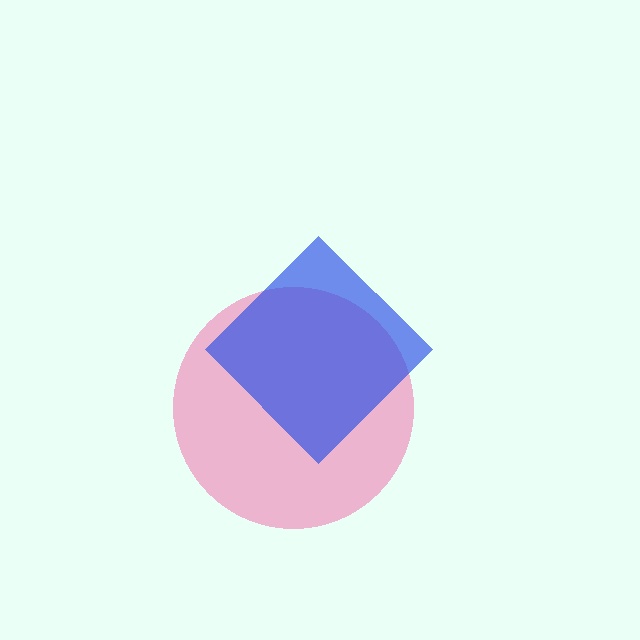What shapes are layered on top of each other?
The layered shapes are: a pink circle, a blue diamond.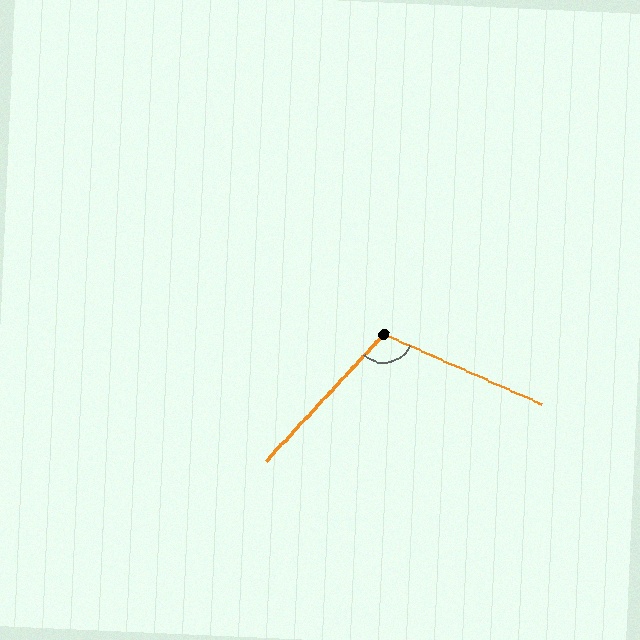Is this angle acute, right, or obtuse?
It is obtuse.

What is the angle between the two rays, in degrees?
Approximately 109 degrees.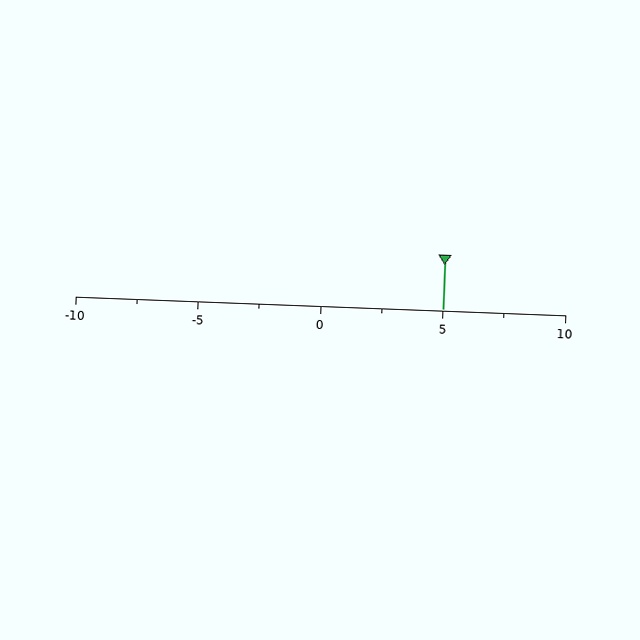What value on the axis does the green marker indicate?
The marker indicates approximately 5.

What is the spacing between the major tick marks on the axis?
The major ticks are spaced 5 apart.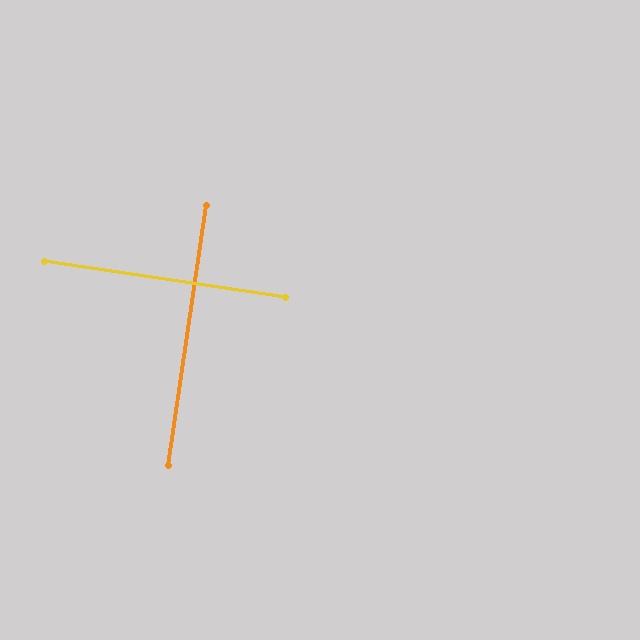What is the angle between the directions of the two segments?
Approximately 90 degrees.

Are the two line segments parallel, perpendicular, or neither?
Perpendicular — they meet at approximately 90°.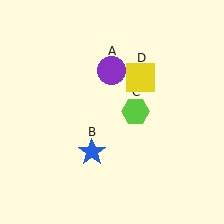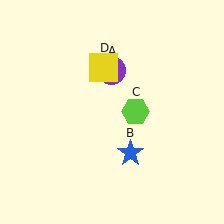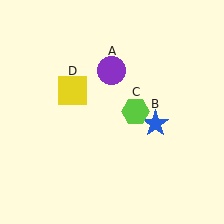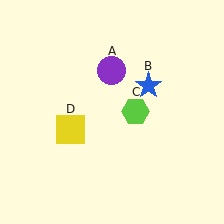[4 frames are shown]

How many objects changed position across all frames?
2 objects changed position: blue star (object B), yellow square (object D).